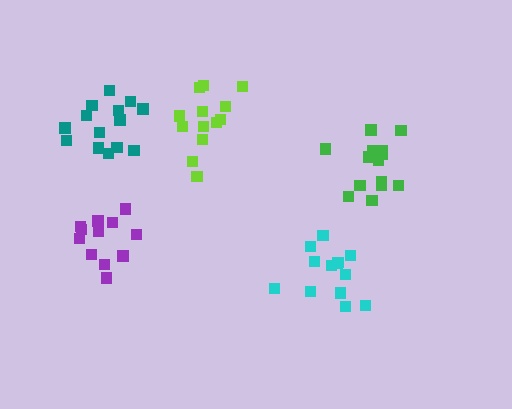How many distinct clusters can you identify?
There are 5 distinct clusters.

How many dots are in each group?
Group 1: 13 dots, Group 2: 12 dots, Group 3: 14 dots, Group 4: 13 dots, Group 5: 14 dots (66 total).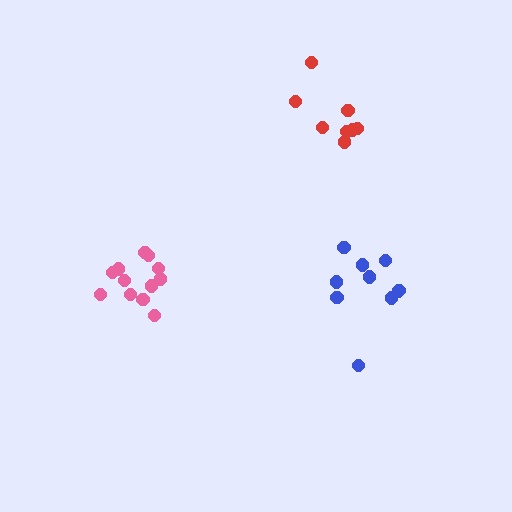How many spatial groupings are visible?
There are 3 spatial groupings.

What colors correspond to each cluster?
The clusters are colored: red, pink, blue.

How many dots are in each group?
Group 1: 8 dots, Group 2: 12 dots, Group 3: 10 dots (30 total).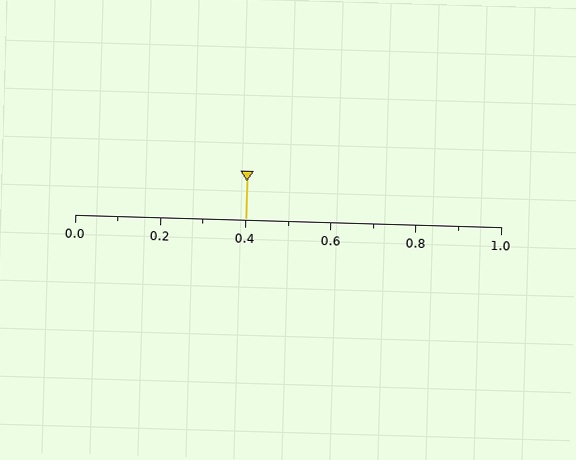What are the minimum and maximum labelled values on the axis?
The axis runs from 0.0 to 1.0.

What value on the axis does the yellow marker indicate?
The marker indicates approximately 0.4.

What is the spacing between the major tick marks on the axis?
The major ticks are spaced 0.2 apart.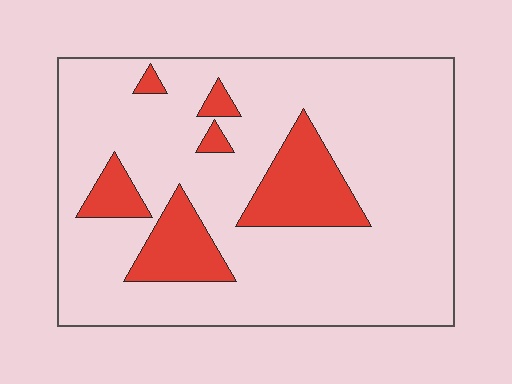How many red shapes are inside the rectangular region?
6.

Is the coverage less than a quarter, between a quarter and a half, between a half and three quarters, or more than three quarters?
Less than a quarter.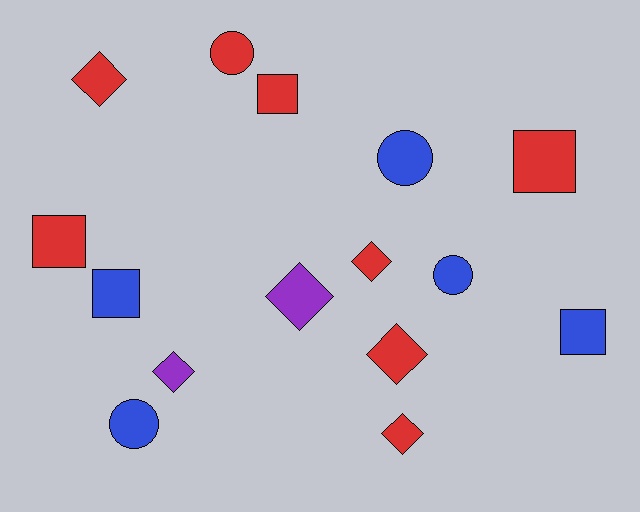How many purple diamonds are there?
There are 2 purple diamonds.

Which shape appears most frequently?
Diamond, with 6 objects.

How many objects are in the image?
There are 15 objects.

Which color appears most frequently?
Red, with 8 objects.